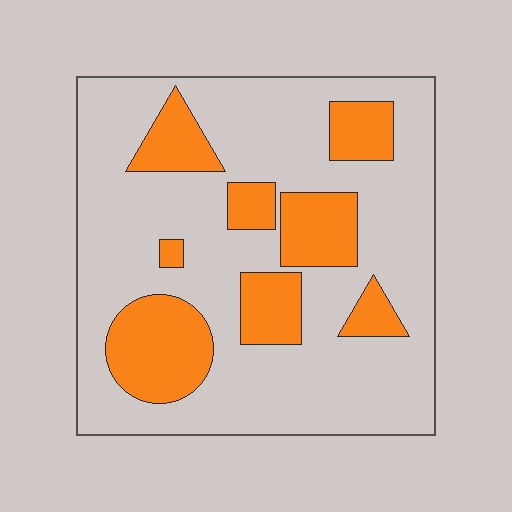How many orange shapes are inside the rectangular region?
8.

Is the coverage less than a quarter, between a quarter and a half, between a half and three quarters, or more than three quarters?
Between a quarter and a half.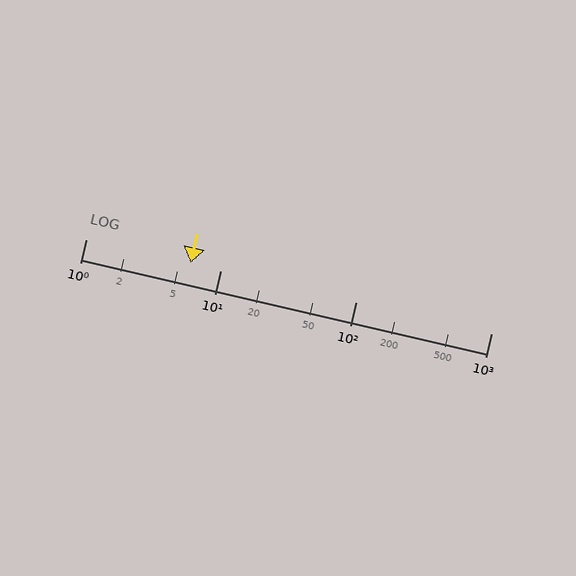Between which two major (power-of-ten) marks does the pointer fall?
The pointer is between 1 and 10.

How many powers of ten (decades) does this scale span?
The scale spans 3 decades, from 1 to 1000.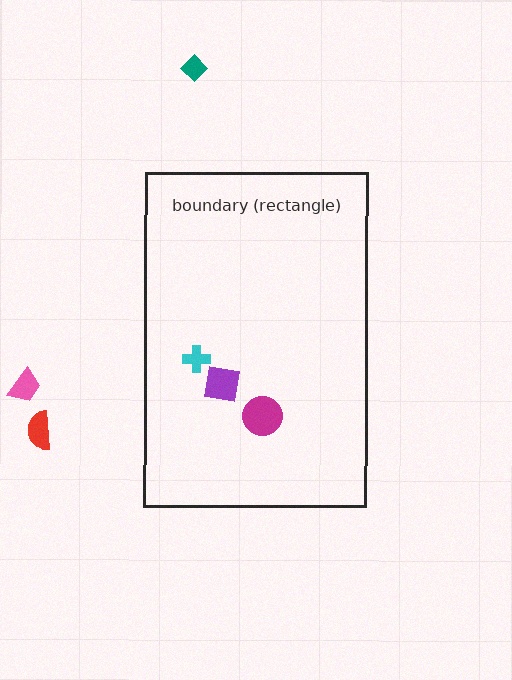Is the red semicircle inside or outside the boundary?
Outside.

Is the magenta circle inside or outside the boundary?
Inside.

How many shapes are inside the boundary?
3 inside, 3 outside.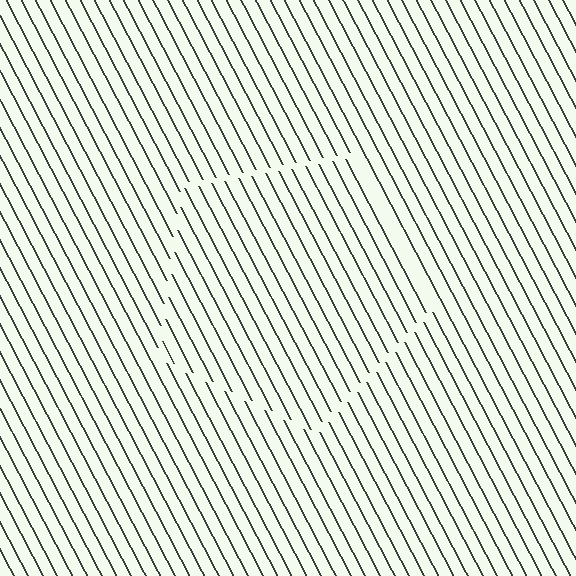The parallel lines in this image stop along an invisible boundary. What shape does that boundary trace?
An illusory pentagon. The interior of the shape contains the same grating, shifted by half a period — the contour is defined by the phase discontinuity where line-ends from the inner and outer gratings abut.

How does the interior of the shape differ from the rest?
The interior of the shape contains the same grating, shifted by half a period — the contour is defined by the phase discontinuity where line-ends from the inner and outer gratings abut.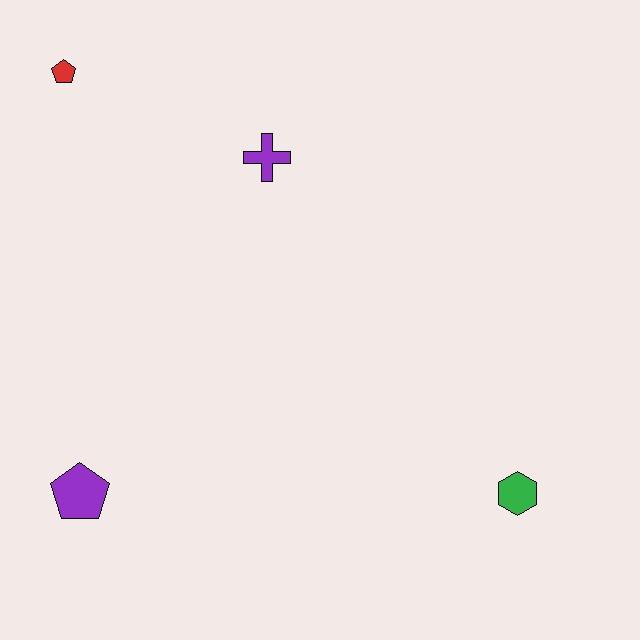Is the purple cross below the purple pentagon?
No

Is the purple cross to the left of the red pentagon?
No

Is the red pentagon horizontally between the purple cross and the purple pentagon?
No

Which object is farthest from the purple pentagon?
The green hexagon is farthest from the purple pentagon.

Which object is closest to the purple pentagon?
The purple cross is closest to the purple pentagon.